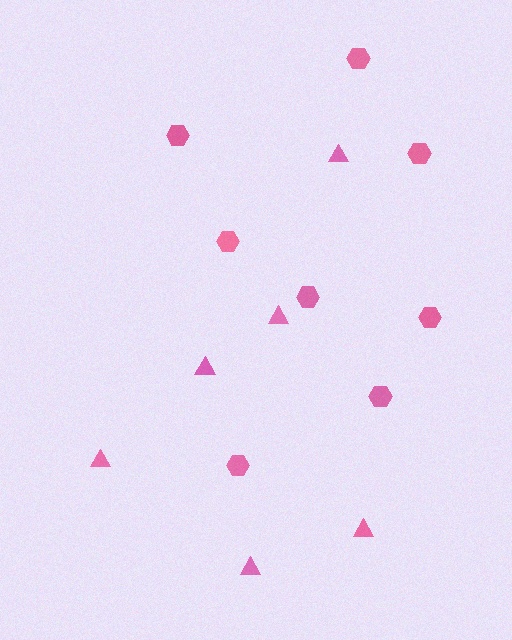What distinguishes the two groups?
There are 2 groups: one group of triangles (6) and one group of hexagons (8).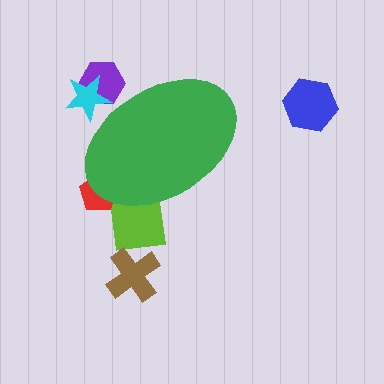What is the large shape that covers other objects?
A green ellipse.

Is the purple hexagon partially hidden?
Yes, the purple hexagon is partially hidden behind the green ellipse.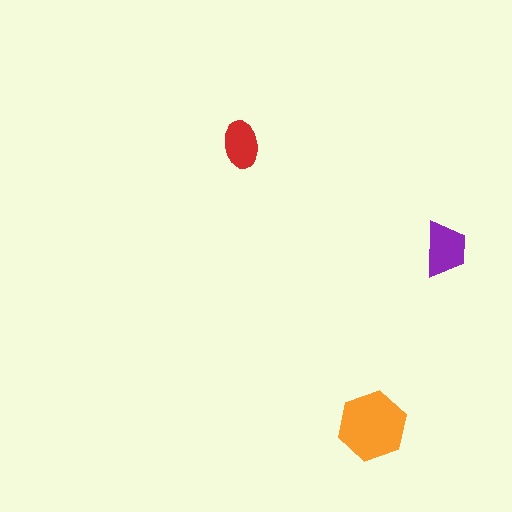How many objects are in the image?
There are 3 objects in the image.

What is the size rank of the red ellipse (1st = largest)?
3rd.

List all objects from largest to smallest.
The orange hexagon, the purple trapezoid, the red ellipse.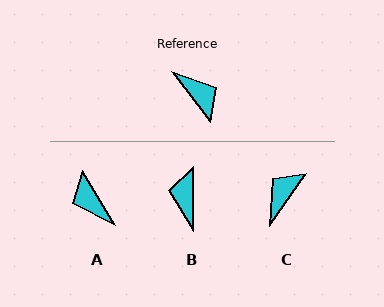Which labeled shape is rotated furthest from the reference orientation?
A, about 173 degrees away.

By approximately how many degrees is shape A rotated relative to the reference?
Approximately 173 degrees counter-clockwise.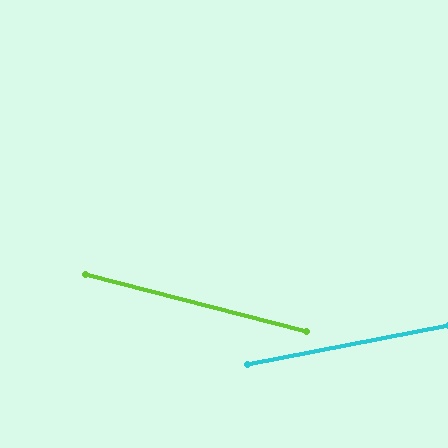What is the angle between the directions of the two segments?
Approximately 25 degrees.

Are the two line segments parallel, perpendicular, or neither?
Neither parallel nor perpendicular — they differ by about 25°.